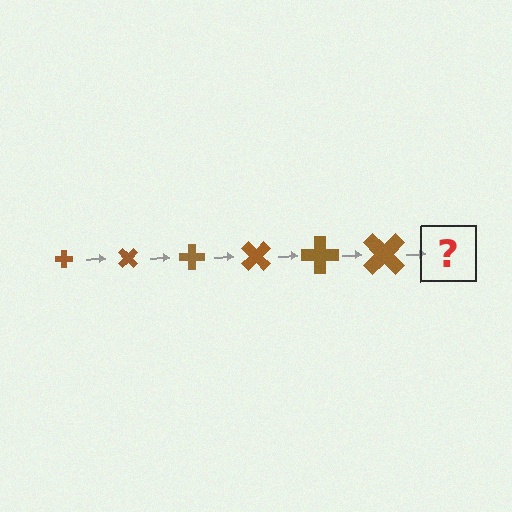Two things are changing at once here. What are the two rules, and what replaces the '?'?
The two rules are that the cross grows larger each step and it rotates 45 degrees each step. The '?' should be a cross, larger than the previous one and rotated 270 degrees from the start.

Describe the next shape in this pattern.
It should be a cross, larger than the previous one and rotated 270 degrees from the start.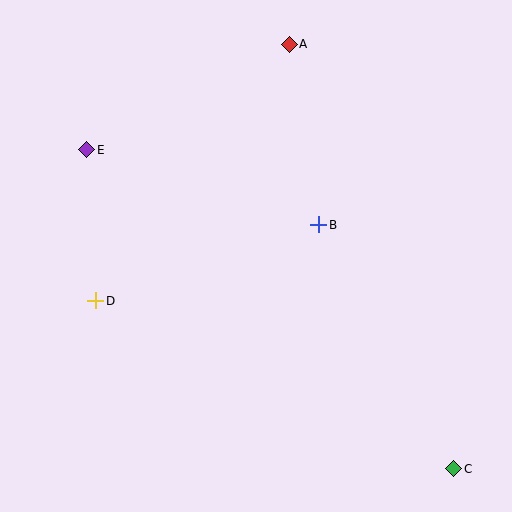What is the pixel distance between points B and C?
The distance between B and C is 279 pixels.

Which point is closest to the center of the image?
Point B at (319, 225) is closest to the center.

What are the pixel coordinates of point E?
Point E is at (87, 150).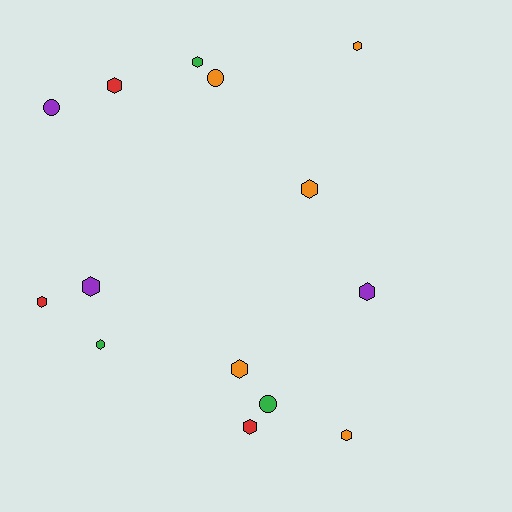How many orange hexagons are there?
There are 4 orange hexagons.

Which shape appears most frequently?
Hexagon, with 11 objects.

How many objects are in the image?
There are 14 objects.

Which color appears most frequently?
Orange, with 5 objects.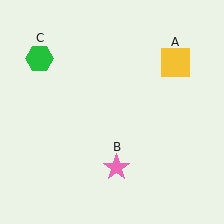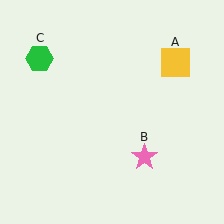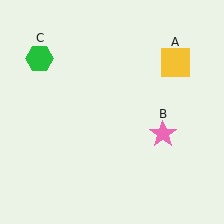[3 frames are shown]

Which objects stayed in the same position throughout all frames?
Yellow square (object A) and green hexagon (object C) remained stationary.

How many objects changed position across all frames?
1 object changed position: pink star (object B).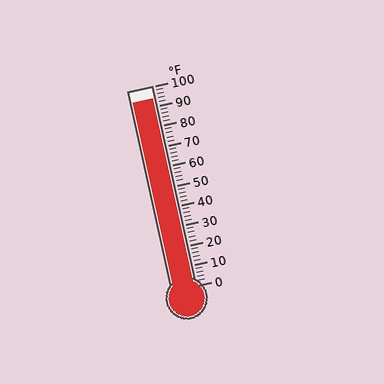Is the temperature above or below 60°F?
The temperature is above 60°F.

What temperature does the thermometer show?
The thermometer shows approximately 94°F.